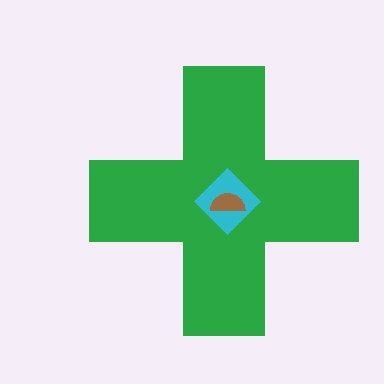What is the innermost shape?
The brown semicircle.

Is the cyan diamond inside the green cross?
Yes.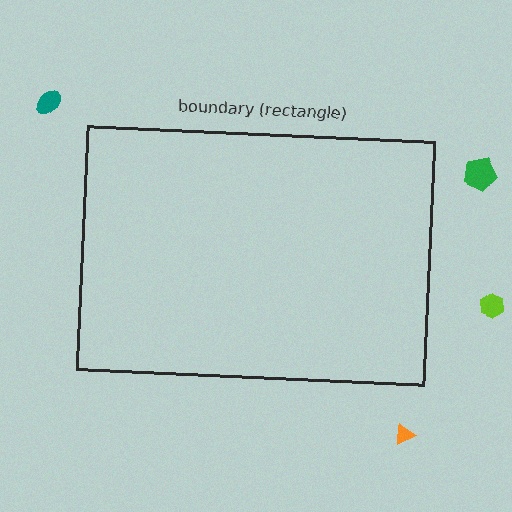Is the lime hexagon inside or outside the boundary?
Outside.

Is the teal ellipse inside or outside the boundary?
Outside.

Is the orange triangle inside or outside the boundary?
Outside.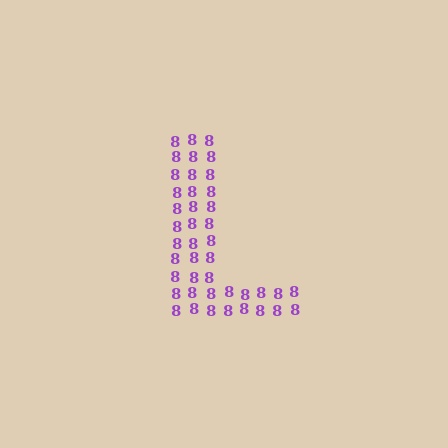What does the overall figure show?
The overall figure shows the letter L.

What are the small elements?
The small elements are digit 8's.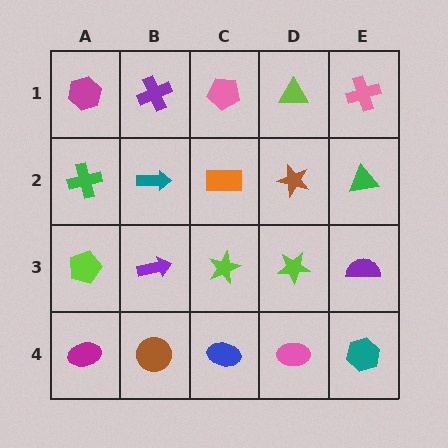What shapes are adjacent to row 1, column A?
A green cross (row 2, column A), a purple cross (row 1, column B).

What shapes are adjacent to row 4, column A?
A lime pentagon (row 3, column A), a brown circle (row 4, column B).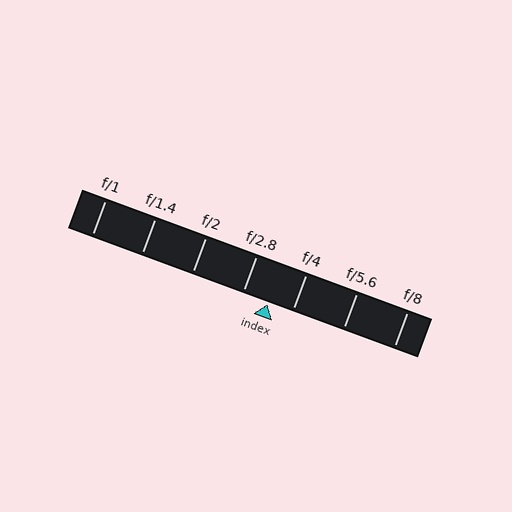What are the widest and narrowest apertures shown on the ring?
The widest aperture shown is f/1 and the narrowest is f/8.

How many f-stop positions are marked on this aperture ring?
There are 7 f-stop positions marked.